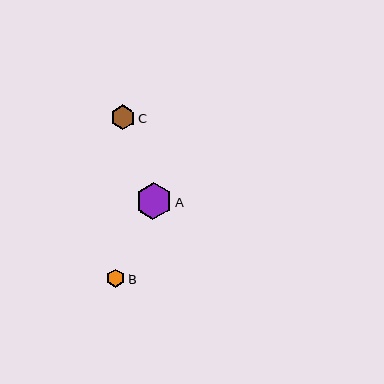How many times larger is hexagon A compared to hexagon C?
Hexagon A is approximately 1.5 times the size of hexagon C.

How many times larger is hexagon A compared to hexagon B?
Hexagon A is approximately 2.0 times the size of hexagon B.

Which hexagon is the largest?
Hexagon A is the largest with a size of approximately 36 pixels.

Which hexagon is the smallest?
Hexagon B is the smallest with a size of approximately 18 pixels.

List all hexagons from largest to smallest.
From largest to smallest: A, C, B.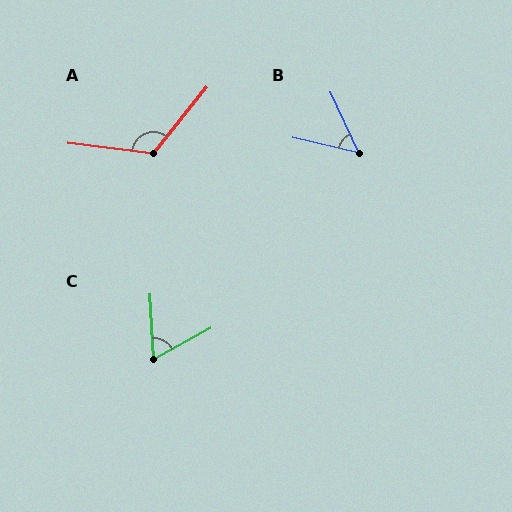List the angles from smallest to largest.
B (52°), C (65°), A (122°).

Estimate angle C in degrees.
Approximately 65 degrees.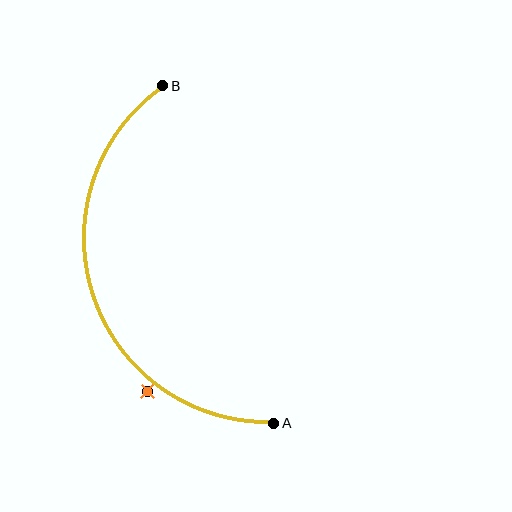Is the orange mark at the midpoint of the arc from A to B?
No — the orange mark does not lie on the arc at all. It sits slightly outside the curve.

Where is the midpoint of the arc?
The arc midpoint is the point on the curve farthest from the straight line joining A and B. It sits to the left of that line.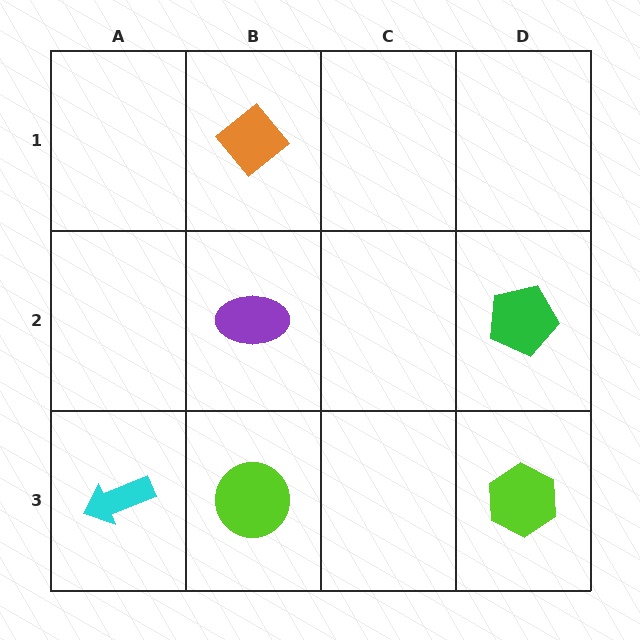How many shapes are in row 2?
2 shapes.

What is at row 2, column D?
A green pentagon.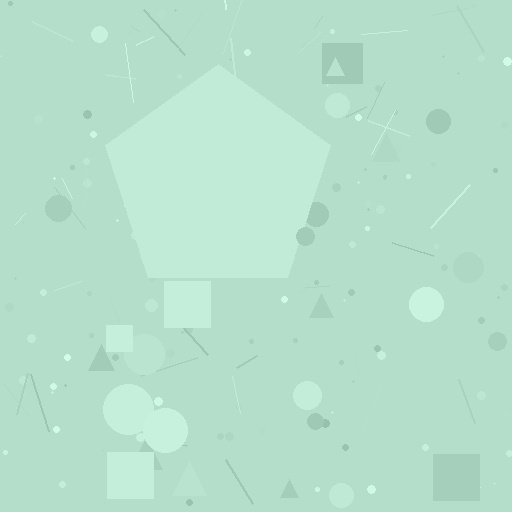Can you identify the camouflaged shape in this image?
The camouflaged shape is a pentagon.